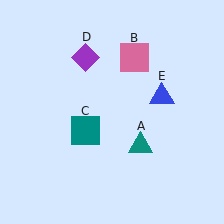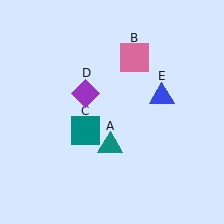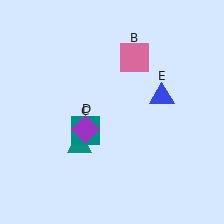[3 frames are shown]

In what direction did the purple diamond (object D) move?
The purple diamond (object D) moved down.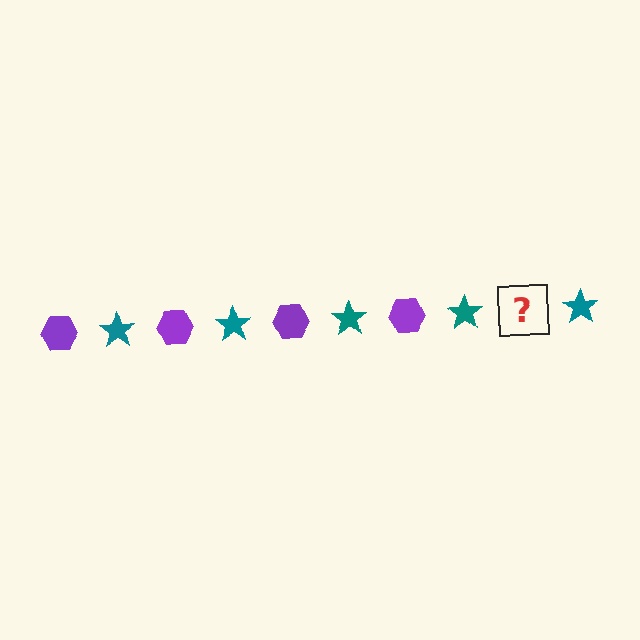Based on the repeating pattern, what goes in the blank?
The blank should be a purple hexagon.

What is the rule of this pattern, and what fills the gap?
The rule is that the pattern alternates between purple hexagon and teal star. The gap should be filled with a purple hexagon.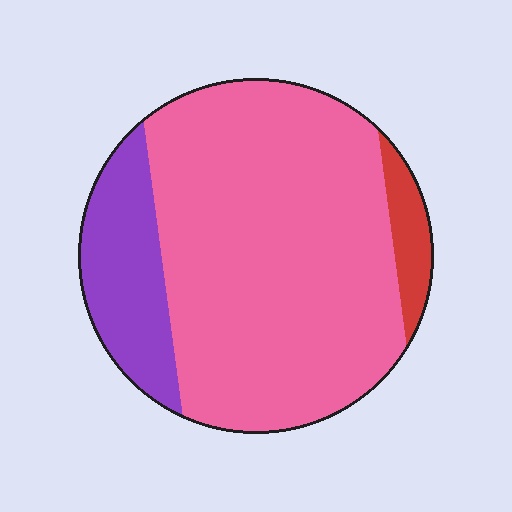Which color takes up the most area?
Pink, at roughly 75%.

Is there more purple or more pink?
Pink.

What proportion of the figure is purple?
Purple takes up between a sixth and a third of the figure.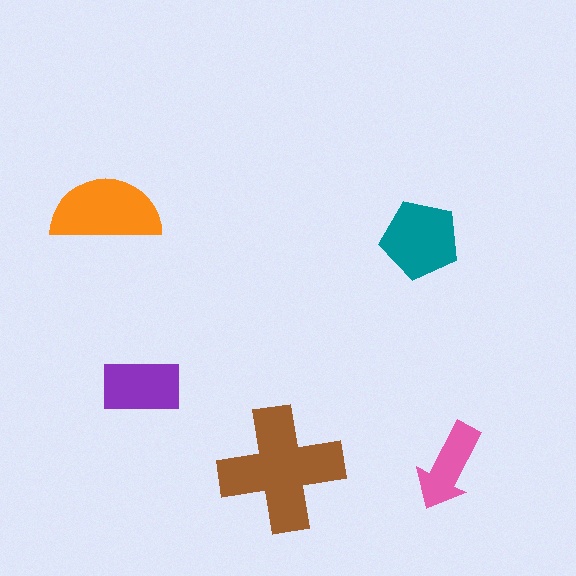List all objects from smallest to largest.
The pink arrow, the purple rectangle, the teal pentagon, the orange semicircle, the brown cross.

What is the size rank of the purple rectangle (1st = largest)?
4th.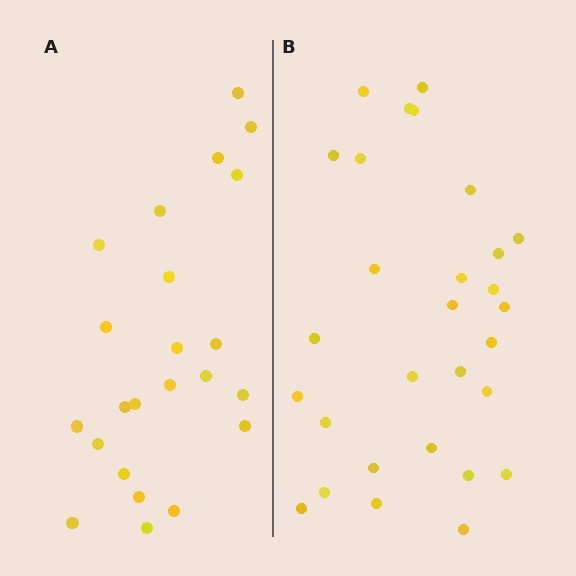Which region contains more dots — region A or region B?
Region B (the right region) has more dots.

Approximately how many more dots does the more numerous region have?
Region B has about 6 more dots than region A.